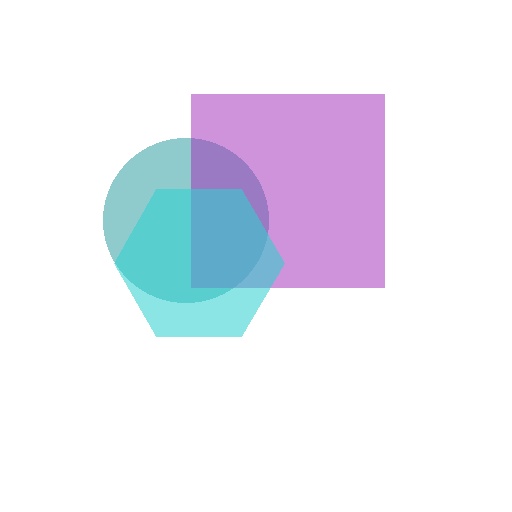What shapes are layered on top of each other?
The layered shapes are: a teal circle, a purple square, a cyan hexagon.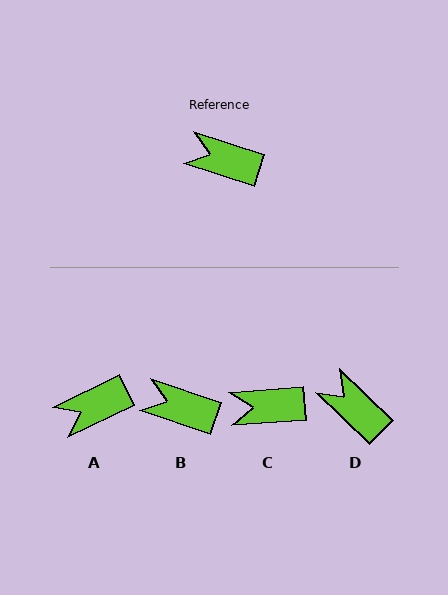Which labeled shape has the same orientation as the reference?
B.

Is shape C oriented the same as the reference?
No, it is off by about 23 degrees.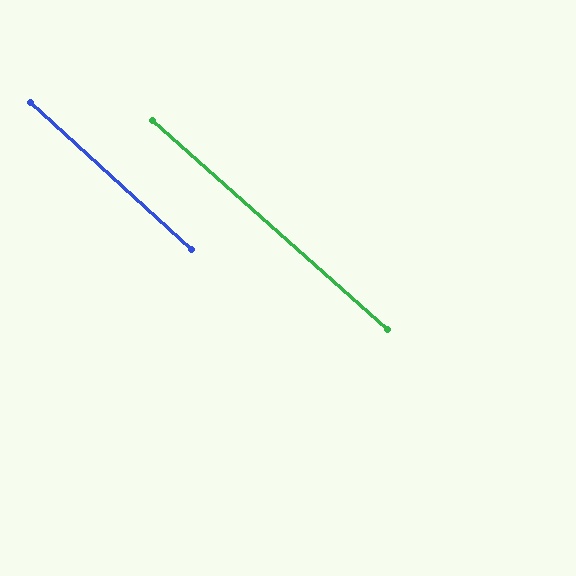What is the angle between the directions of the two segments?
Approximately 1 degree.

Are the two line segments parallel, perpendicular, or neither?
Parallel — their directions differ by only 0.8°.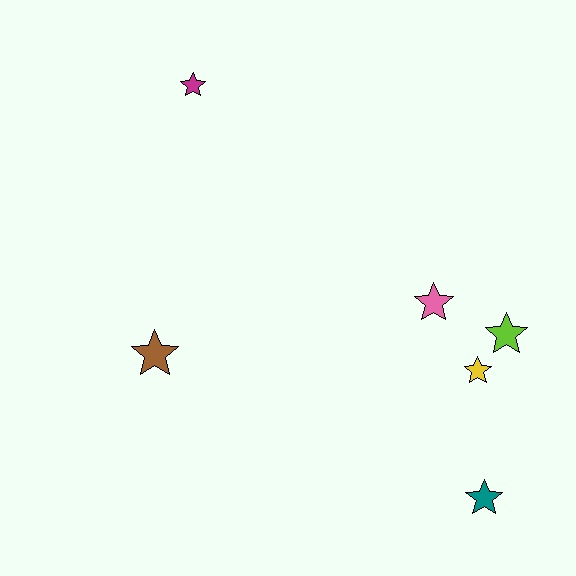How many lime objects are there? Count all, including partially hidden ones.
There is 1 lime object.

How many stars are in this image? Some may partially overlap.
There are 6 stars.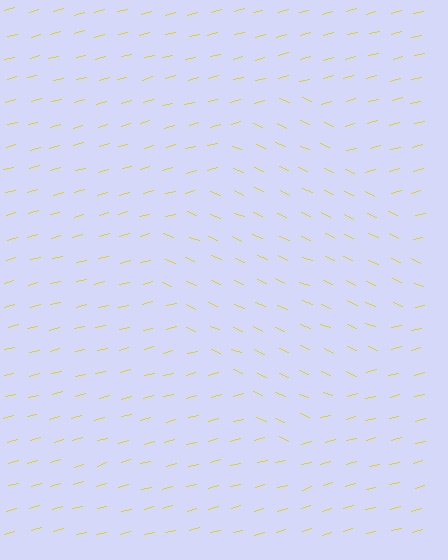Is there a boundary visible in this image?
Yes, there is a texture boundary formed by a change in line orientation.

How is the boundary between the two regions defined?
The boundary is defined purely by a change in line orientation (approximately 39 degrees difference). All lines are the same color and thickness.